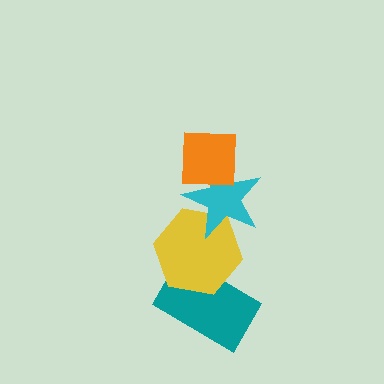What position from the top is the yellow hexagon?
The yellow hexagon is 3rd from the top.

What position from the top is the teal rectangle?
The teal rectangle is 4th from the top.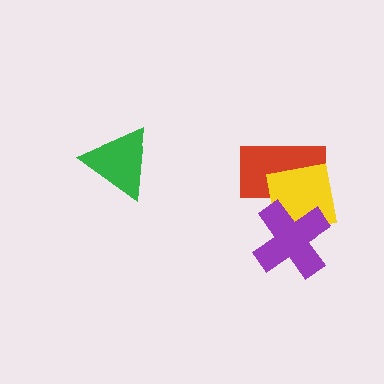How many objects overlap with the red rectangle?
2 objects overlap with the red rectangle.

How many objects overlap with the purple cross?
2 objects overlap with the purple cross.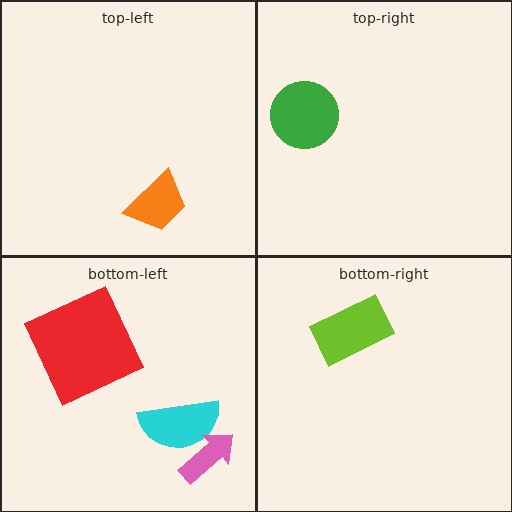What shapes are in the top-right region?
The green circle.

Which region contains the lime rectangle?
The bottom-right region.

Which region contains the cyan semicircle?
The bottom-left region.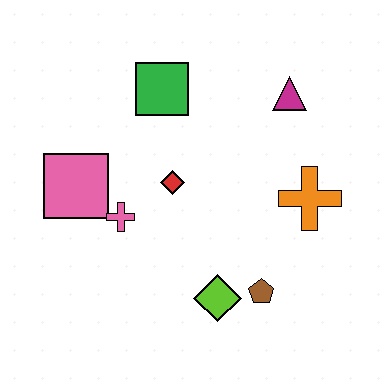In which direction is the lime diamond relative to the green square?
The lime diamond is below the green square.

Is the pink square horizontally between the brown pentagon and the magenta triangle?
No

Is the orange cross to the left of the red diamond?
No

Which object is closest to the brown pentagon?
The lime diamond is closest to the brown pentagon.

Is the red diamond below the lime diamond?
No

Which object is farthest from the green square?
The brown pentagon is farthest from the green square.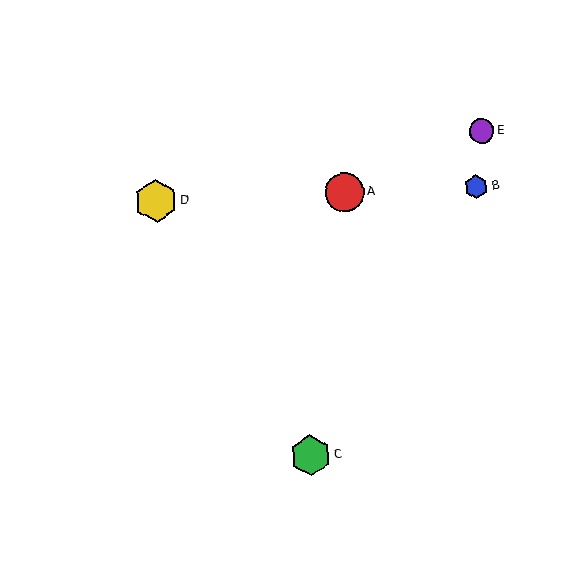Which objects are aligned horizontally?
Objects A, B, D are aligned horizontally.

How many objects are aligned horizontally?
3 objects (A, B, D) are aligned horizontally.